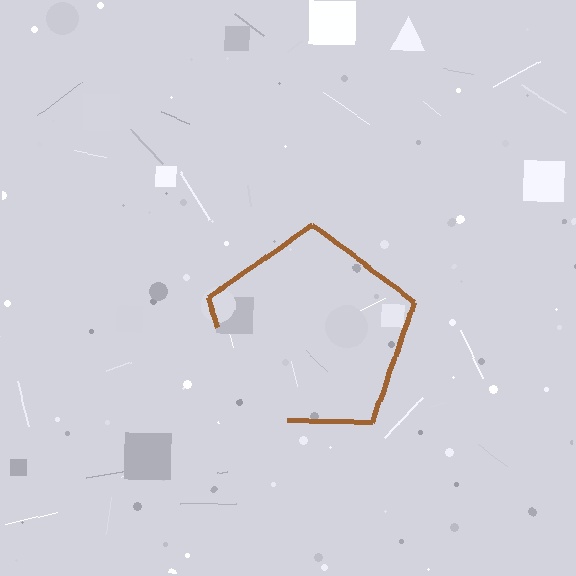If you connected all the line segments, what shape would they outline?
They would outline a pentagon.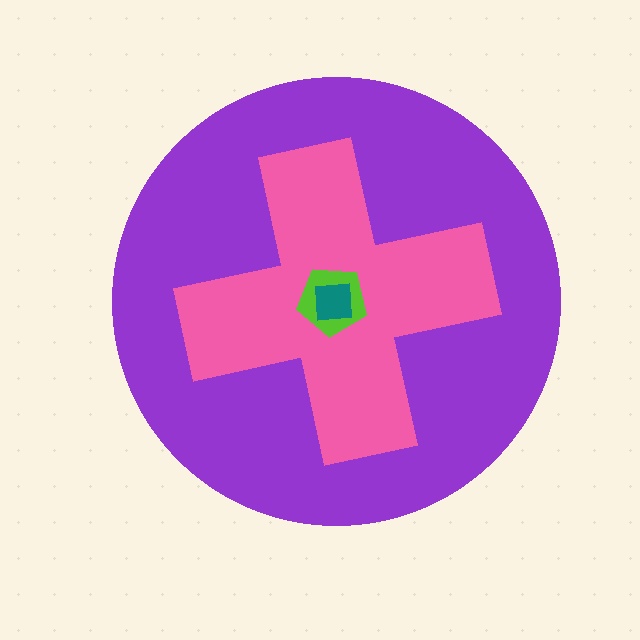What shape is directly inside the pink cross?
The lime pentagon.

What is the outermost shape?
The purple circle.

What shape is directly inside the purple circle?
The pink cross.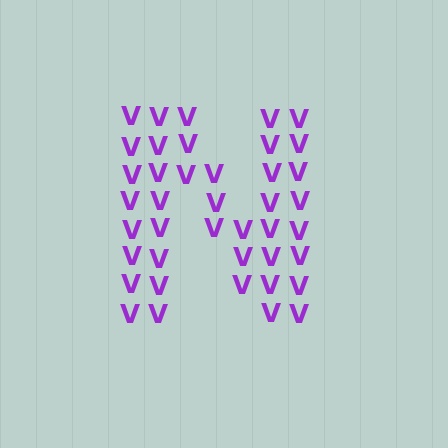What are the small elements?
The small elements are letter V's.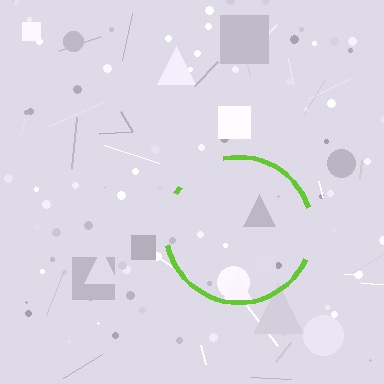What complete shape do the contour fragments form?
The contour fragments form a circle.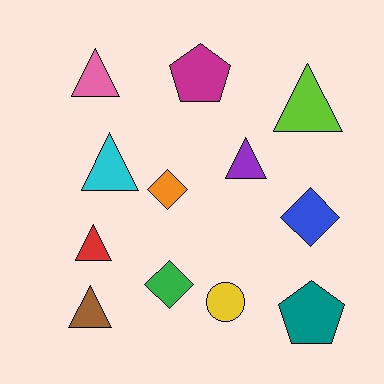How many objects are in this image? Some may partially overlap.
There are 12 objects.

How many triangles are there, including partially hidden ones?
There are 6 triangles.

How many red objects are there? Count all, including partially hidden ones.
There is 1 red object.